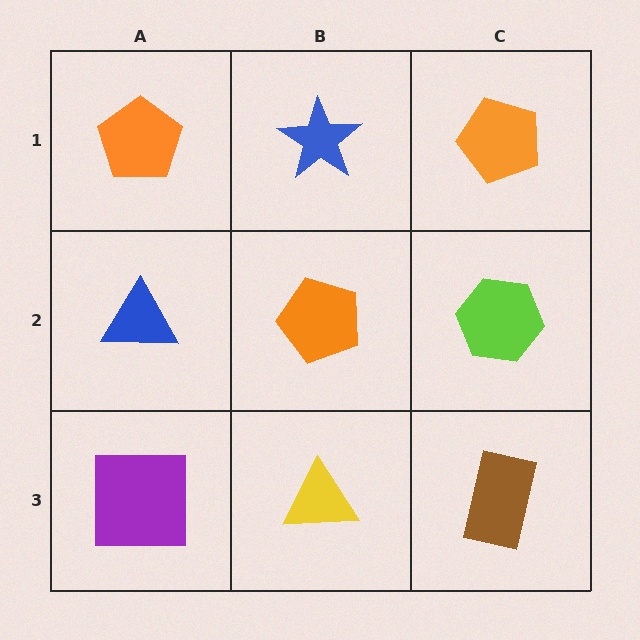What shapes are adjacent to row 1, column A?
A blue triangle (row 2, column A), a blue star (row 1, column B).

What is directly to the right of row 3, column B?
A brown rectangle.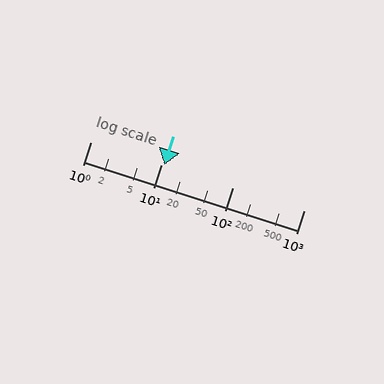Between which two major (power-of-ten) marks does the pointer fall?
The pointer is between 10 and 100.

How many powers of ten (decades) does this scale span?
The scale spans 3 decades, from 1 to 1000.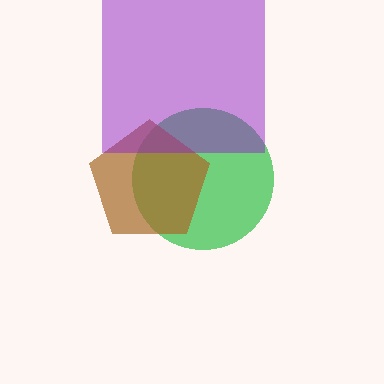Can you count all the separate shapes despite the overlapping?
Yes, there are 3 separate shapes.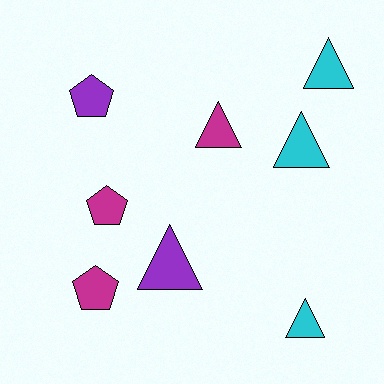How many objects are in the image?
There are 8 objects.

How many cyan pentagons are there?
There are no cyan pentagons.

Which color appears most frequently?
Magenta, with 3 objects.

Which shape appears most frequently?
Triangle, with 5 objects.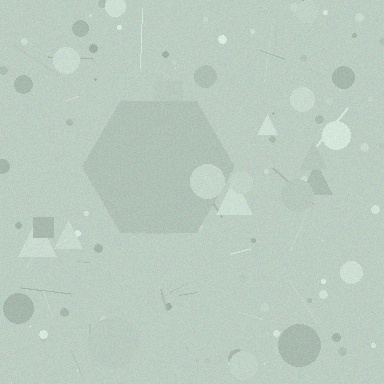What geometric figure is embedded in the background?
A hexagon is embedded in the background.